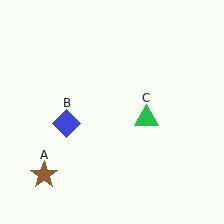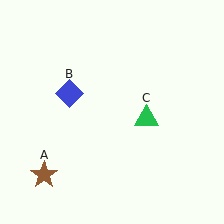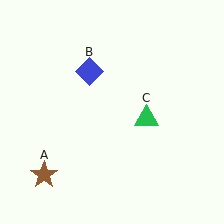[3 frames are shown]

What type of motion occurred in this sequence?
The blue diamond (object B) rotated clockwise around the center of the scene.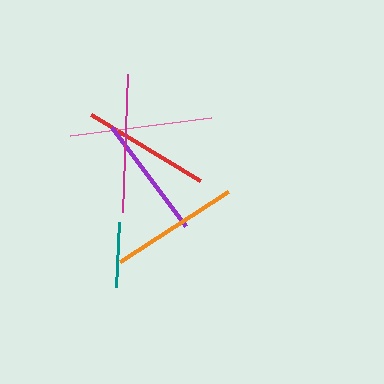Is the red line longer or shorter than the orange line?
The orange line is longer than the red line.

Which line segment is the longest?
The pink line is the longest at approximately 142 pixels.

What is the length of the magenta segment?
The magenta segment is approximately 138 pixels long.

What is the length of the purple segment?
The purple segment is approximately 124 pixels long.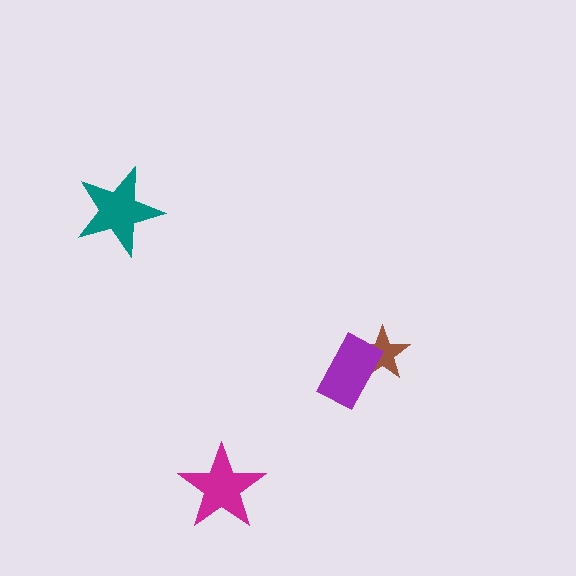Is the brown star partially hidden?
Yes, it is partially covered by another shape.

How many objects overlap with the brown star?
1 object overlaps with the brown star.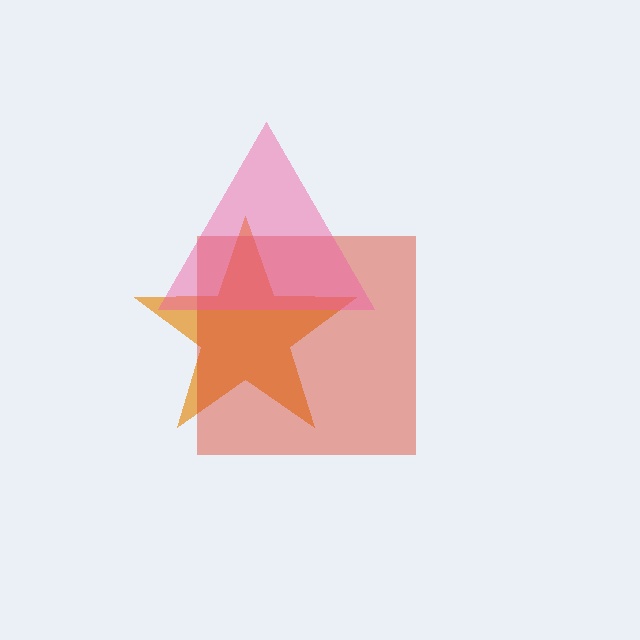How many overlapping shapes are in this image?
There are 3 overlapping shapes in the image.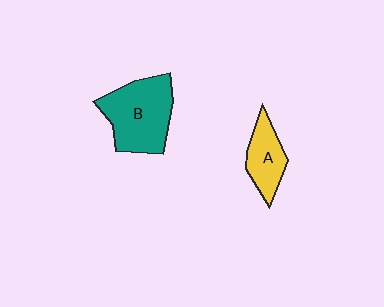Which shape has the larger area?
Shape B (teal).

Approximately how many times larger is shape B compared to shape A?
Approximately 1.9 times.